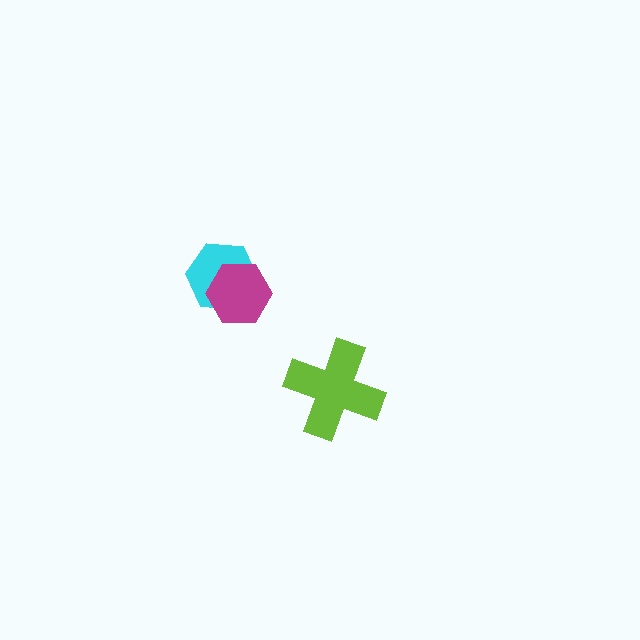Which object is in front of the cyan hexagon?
The magenta hexagon is in front of the cyan hexagon.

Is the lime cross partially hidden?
No, no other shape covers it.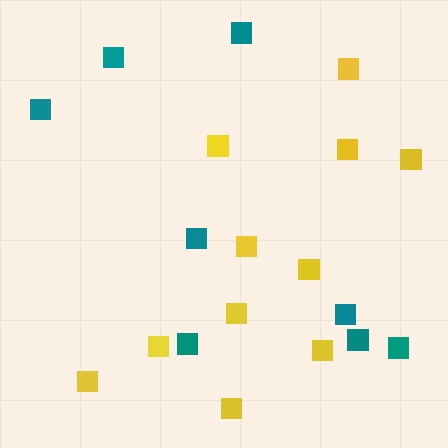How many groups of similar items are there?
There are 2 groups: one group of yellow squares (11) and one group of teal squares (8).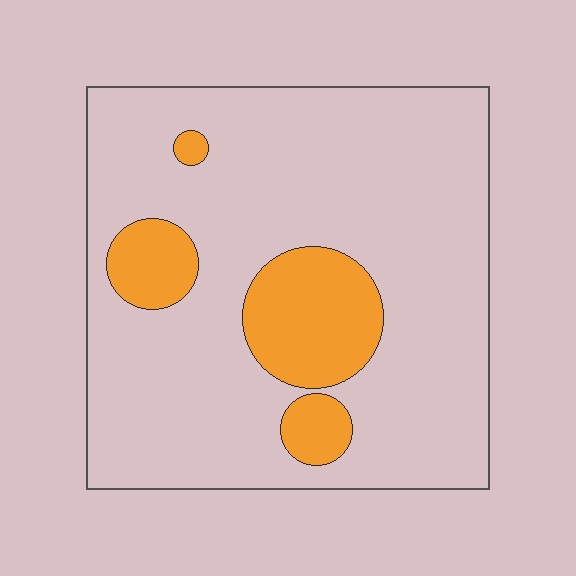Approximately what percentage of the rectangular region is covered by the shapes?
Approximately 15%.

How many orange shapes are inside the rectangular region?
4.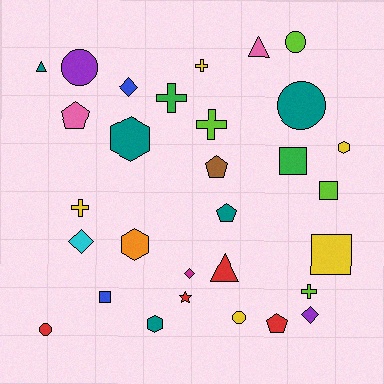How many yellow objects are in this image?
There are 5 yellow objects.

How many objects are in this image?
There are 30 objects.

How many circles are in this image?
There are 5 circles.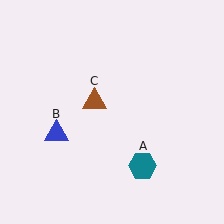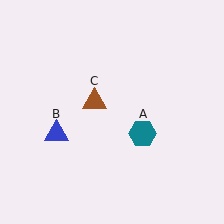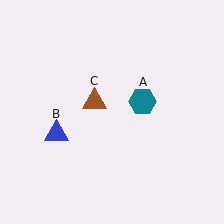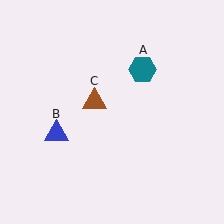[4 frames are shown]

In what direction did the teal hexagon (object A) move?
The teal hexagon (object A) moved up.